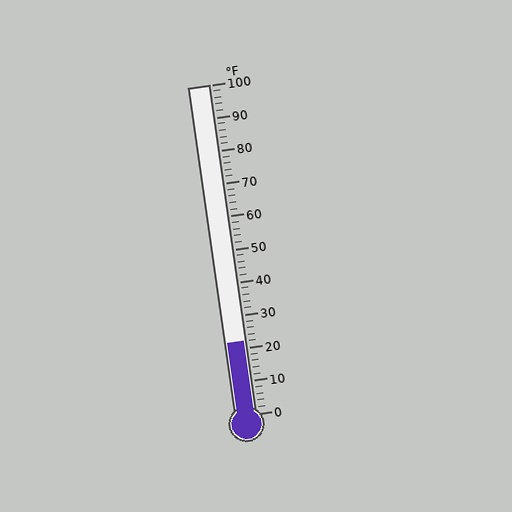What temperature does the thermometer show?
The thermometer shows approximately 22°F.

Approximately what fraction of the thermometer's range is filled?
The thermometer is filled to approximately 20% of its range.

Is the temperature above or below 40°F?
The temperature is below 40°F.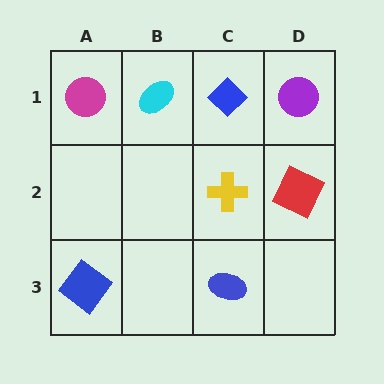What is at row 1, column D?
A purple circle.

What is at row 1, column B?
A cyan ellipse.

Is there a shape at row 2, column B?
No, that cell is empty.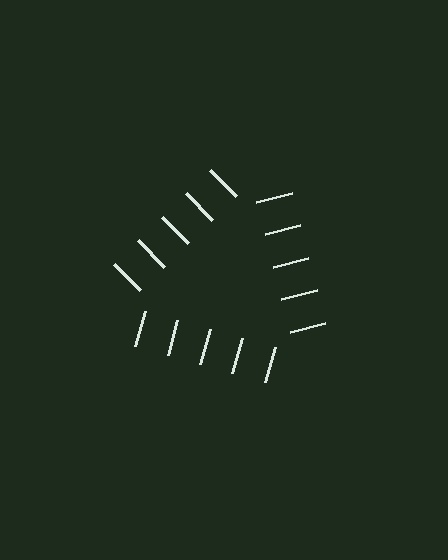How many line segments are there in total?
15 — 5 along each of the 3 edges.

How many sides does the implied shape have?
3 sides — the line-ends trace a triangle.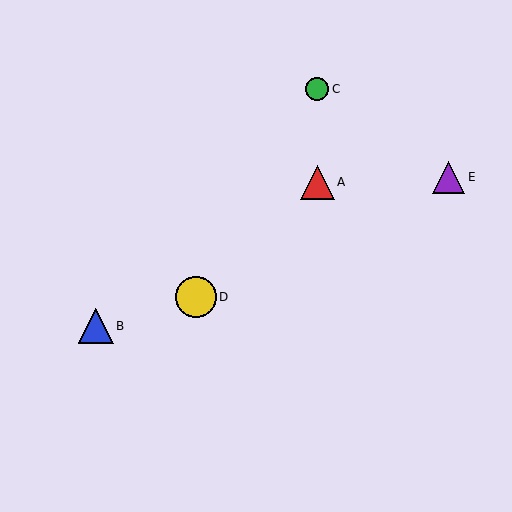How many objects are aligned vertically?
2 objects (A, C) are aligned vertically.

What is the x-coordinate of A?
Object A is at x≈317.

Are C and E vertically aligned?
No, C is at x≈317 and E is at x≈449.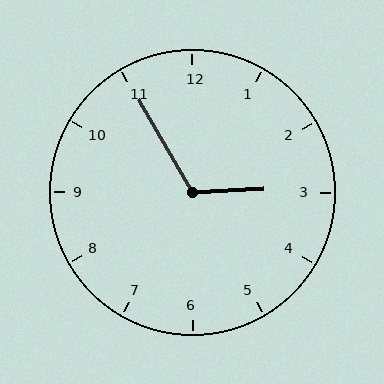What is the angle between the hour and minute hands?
Approximately 118 degrees.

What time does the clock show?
2:55.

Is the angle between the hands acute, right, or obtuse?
It is obtuse.